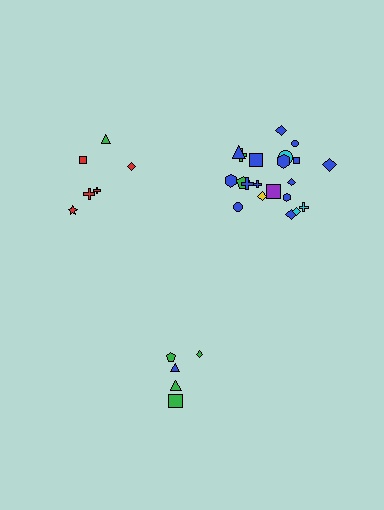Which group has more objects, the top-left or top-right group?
The top-right group.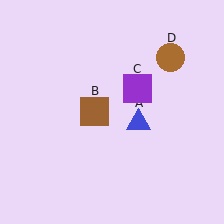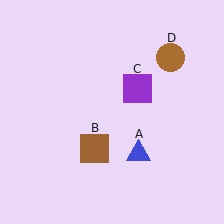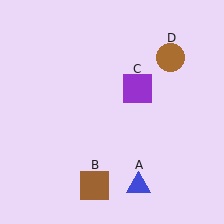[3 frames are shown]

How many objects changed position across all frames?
2 objects changed position: blue triangle (object A), brown square (object B).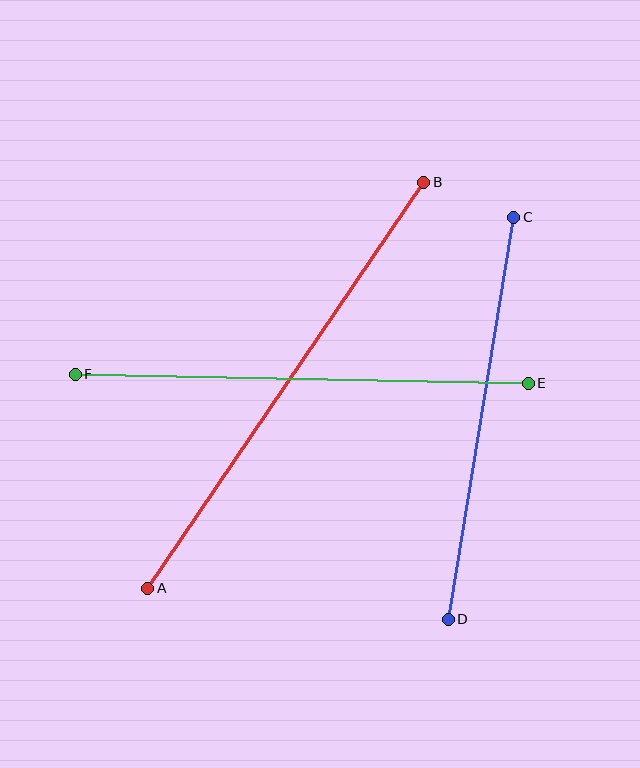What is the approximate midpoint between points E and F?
The midpoint is at approximately (302, 379) pixels.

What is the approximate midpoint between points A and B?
The midpoint is at approximately (286, 385) pixels.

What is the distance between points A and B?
The distance is approximately 491 pixels.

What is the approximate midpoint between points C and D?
The midpoint is at approximately (481, 418) pixels.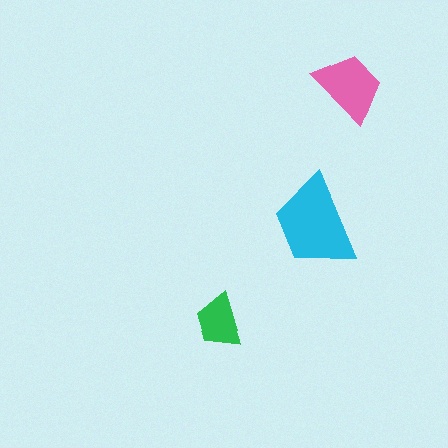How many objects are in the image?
There are 3 objects in the image.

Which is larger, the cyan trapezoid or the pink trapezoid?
The cyan one.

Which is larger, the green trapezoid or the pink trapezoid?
The pink one.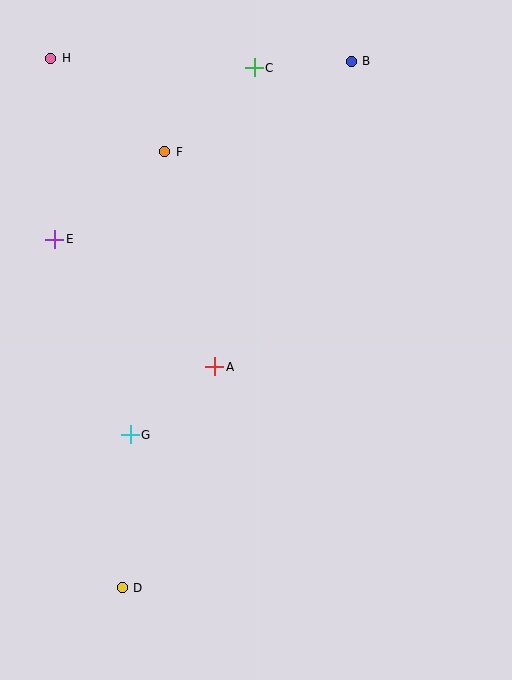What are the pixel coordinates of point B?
Point B is at (351, 61).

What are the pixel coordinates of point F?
Point F is at (165, 152).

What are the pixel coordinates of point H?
Point H is at (51, 58).